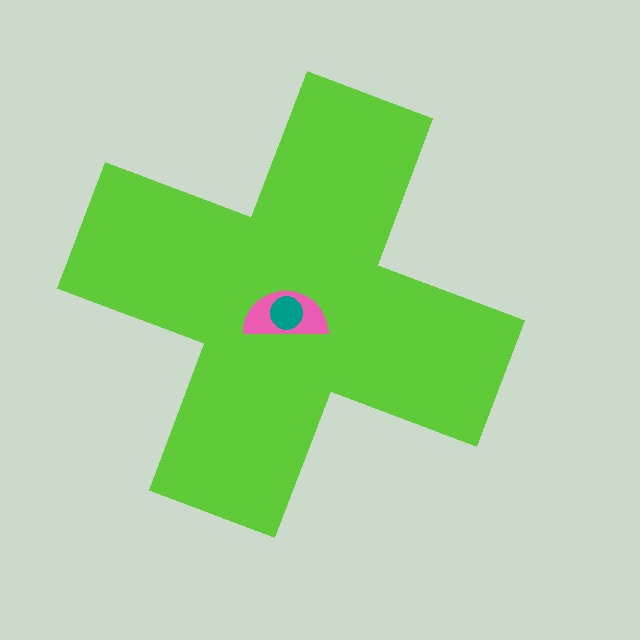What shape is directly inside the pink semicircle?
The teal circle.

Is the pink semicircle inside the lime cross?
Yes.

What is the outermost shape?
The lime cross.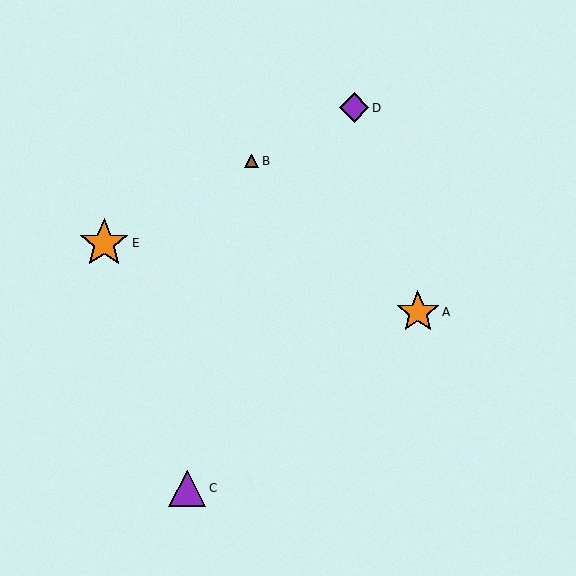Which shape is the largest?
The orange star (labeled E) is the largest.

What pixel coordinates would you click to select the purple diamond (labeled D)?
Click at (354, 108) to select the purple diamond D.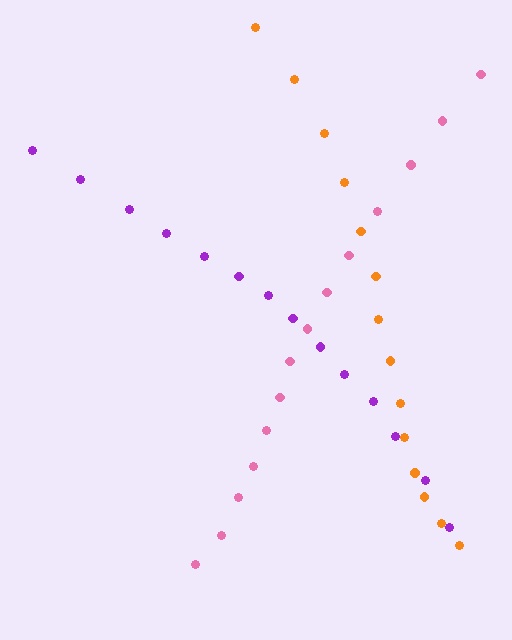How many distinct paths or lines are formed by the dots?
There are 3 distinct paths.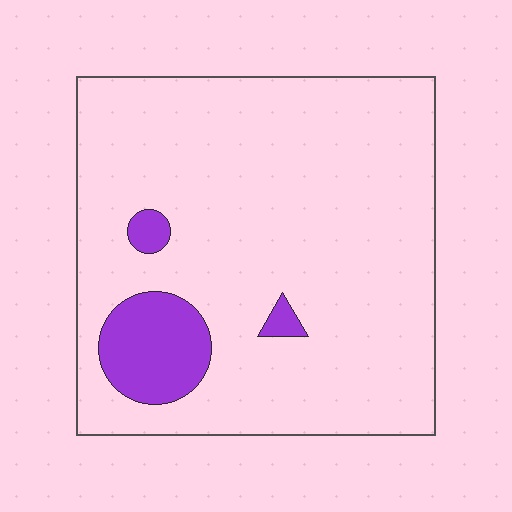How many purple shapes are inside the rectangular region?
3.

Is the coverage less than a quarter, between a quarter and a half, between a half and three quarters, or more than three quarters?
Less than a quarter.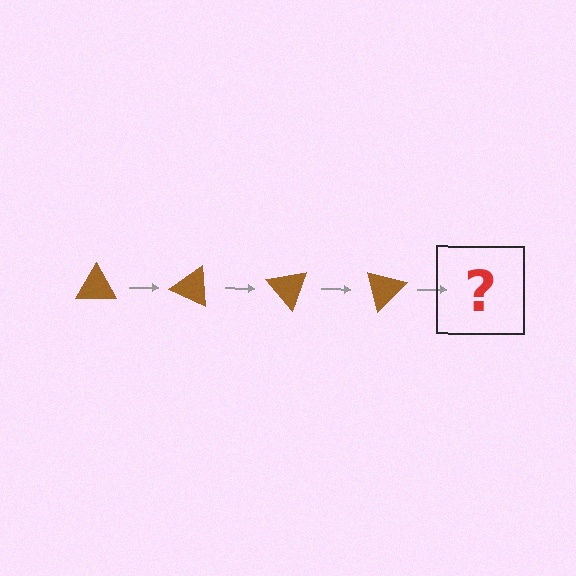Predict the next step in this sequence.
The next step is a brown triangle rotated 100 degrees.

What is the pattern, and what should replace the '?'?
The pattern is that the triangle rotates 25 degrees each step. The '?' should be a brown triangle rotated 100 degrees.